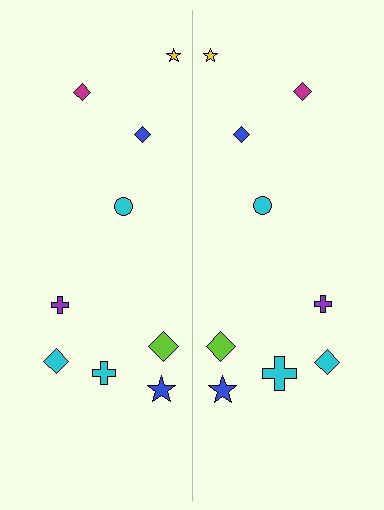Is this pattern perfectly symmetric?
No, the pattern is not perfectly symmetric. The cyan cross on the right side has a different size than its mirror counterpart.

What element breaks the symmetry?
The cyan cross on the right side has a different size than its mirror counterpart.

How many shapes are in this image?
There are 18 shapes in this image.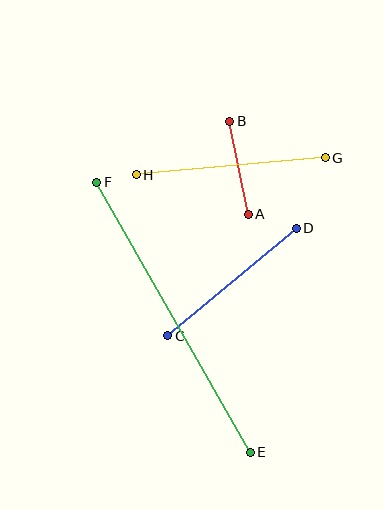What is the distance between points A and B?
The distance is approximately 95 pixels.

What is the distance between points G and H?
The distance is approximately 190 pixels.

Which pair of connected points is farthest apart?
Points E and F are farthest apart.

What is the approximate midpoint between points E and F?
The midpoint is at approximately (174, 317) pixels.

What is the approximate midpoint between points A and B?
The midpoint is at approximately (239, 168) pixels.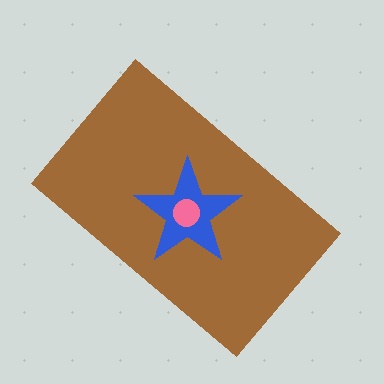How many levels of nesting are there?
3.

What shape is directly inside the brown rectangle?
The blue star.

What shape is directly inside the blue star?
The pink circle.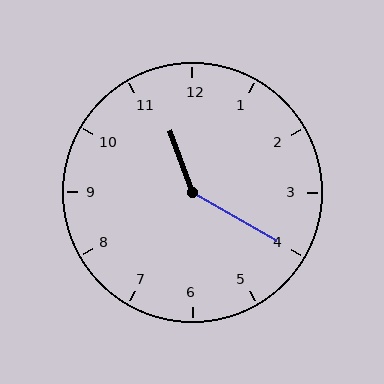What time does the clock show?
11:20.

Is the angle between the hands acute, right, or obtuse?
It is obtuse.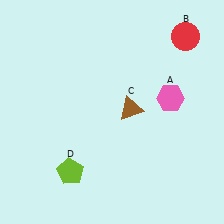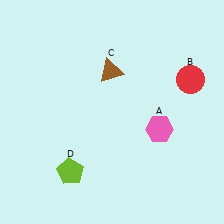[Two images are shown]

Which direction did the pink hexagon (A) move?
The pink hexagon (A) moved down.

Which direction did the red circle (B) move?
The red circle (B) moved down.